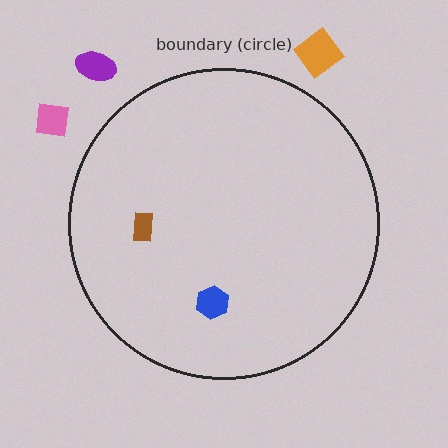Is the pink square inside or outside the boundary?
Outside.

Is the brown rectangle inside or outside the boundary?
Inside.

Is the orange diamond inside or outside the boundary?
Outside.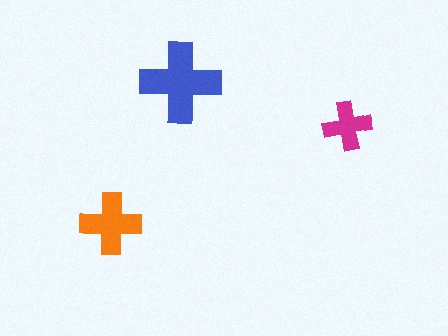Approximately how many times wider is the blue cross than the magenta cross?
About 1.5 times wider.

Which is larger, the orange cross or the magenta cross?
The orange one.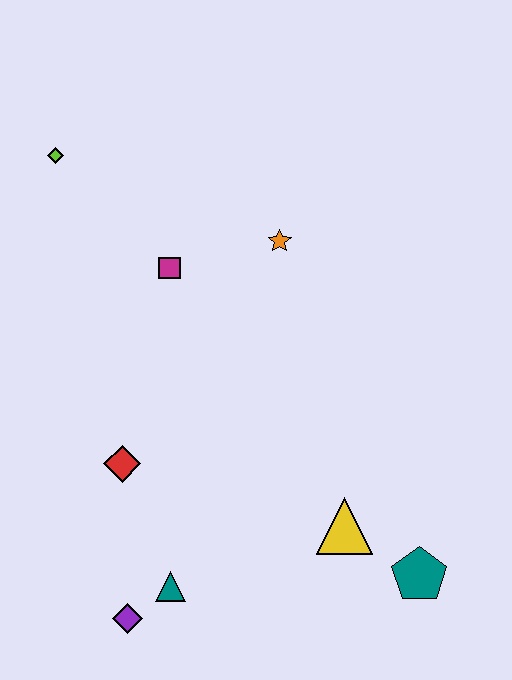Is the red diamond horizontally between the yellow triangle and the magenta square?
No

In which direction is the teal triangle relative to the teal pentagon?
The teal triangle is to the left of the teal pentagon.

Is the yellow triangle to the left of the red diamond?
No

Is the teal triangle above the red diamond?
No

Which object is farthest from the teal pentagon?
The lime diamond is farthest from the teal pentagon.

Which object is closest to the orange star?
The magenta square is closest to the orange star.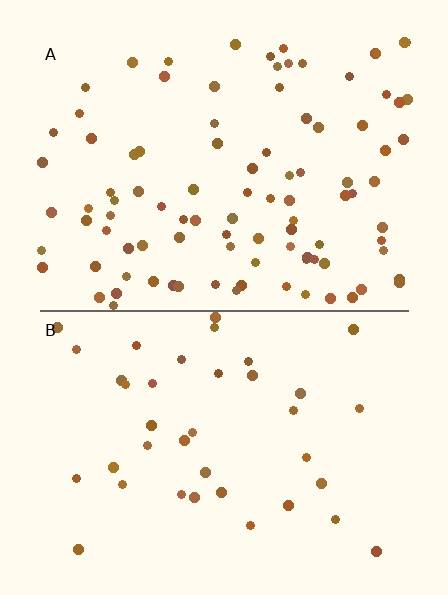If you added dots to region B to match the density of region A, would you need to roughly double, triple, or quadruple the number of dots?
Approximately triple.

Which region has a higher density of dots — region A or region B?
A (the top).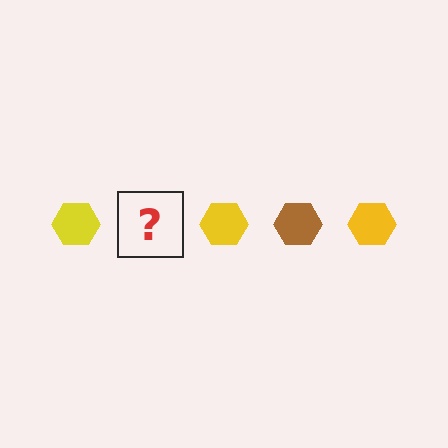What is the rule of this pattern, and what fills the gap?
The rule is that the pattern cycles through yellow, brown hexagons. The gap should be filled with a brown hexagon.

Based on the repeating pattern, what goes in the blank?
The blank should be a brown hexagon.